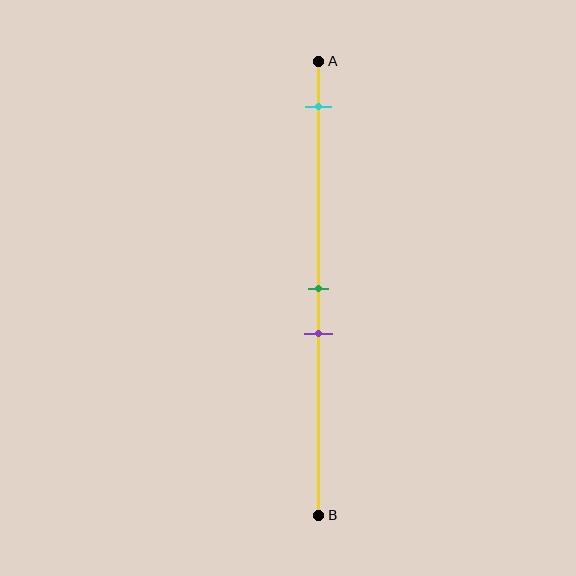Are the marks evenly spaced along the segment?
No, the marks are not evenly spaced.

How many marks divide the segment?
There are 3 marks dividing the segment.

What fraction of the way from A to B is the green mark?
The green mark is approximately 50% (0.5) of the way from A to B.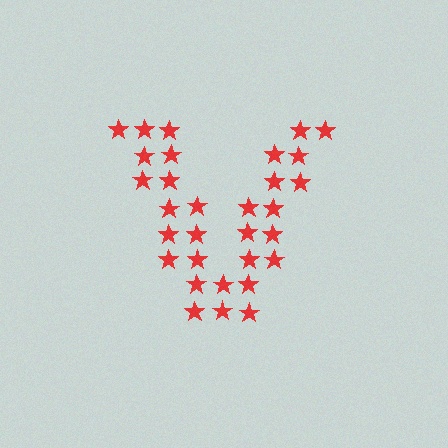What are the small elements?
The small elements are stars.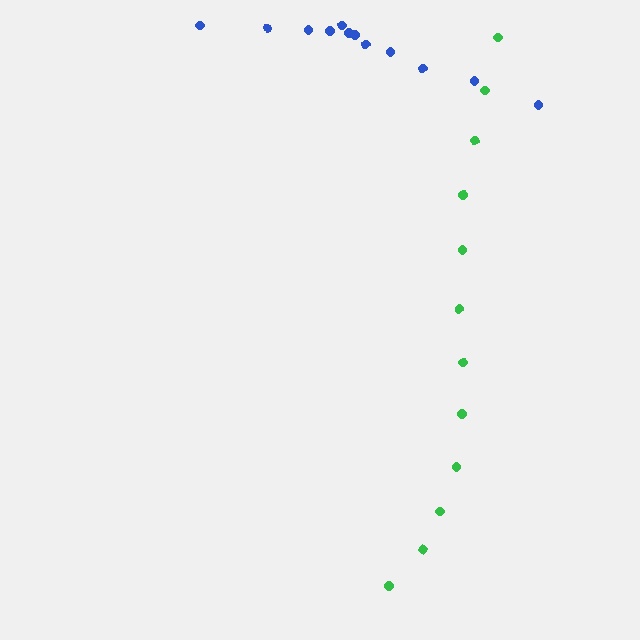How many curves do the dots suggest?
There are 2 distinct paths.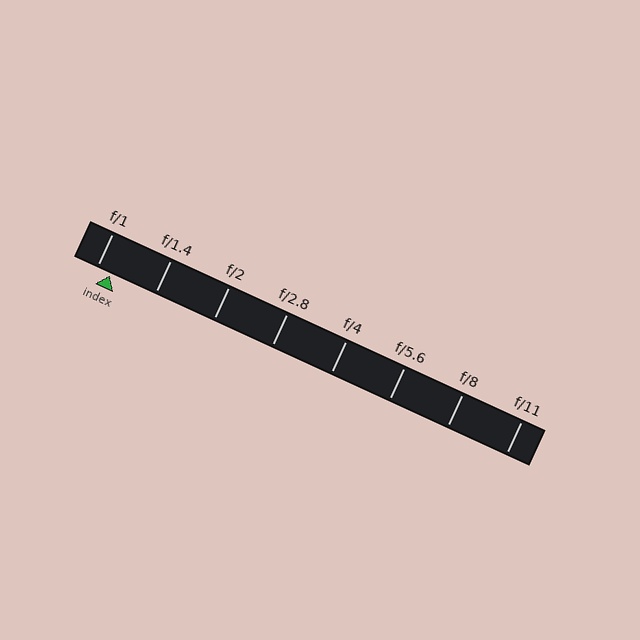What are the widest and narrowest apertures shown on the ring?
The widest aperture shown is f/1 and the narrowest is f/11.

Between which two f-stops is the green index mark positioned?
The index mark is between f/1 and f/1.4.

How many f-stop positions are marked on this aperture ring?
There are 8 f-stop positions marked.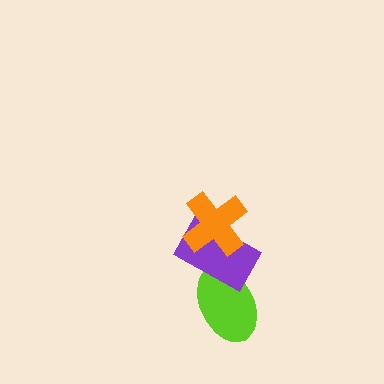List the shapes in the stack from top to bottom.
From top to bottom: the orange cross, the purple rectangle, the lime ellipse.